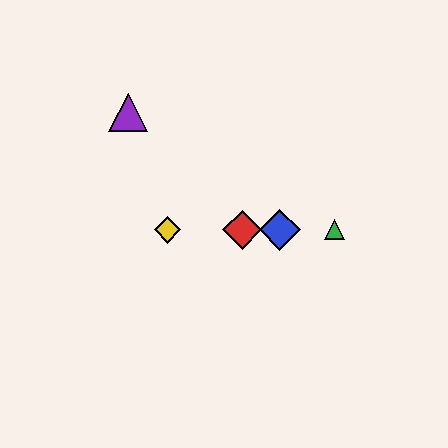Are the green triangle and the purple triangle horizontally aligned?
No, the green triangle is at y≈230 and the purple triangle is at y≈113.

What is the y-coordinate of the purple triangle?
The purple triangle is at y≈113.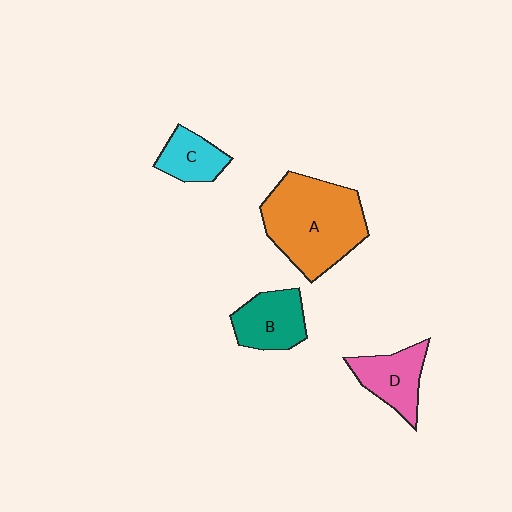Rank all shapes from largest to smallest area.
From largest to smallest: A (orange), B (teal), D (pink), C (cyan).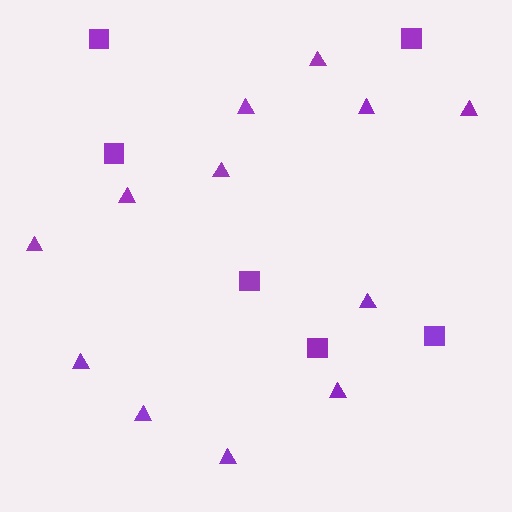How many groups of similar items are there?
There are 2 groups: one group of squares (6) and one group of triangles (12).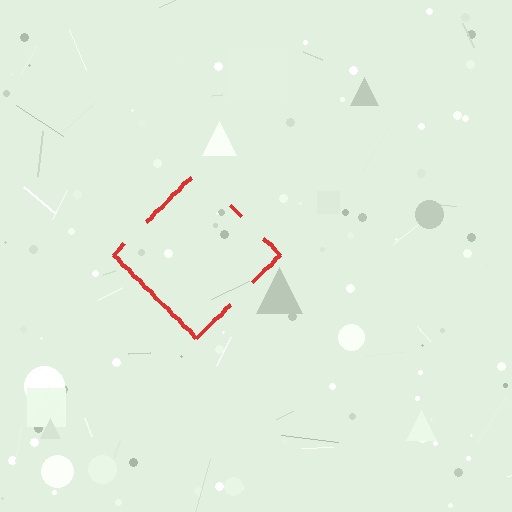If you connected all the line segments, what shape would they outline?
They would outline a diamond.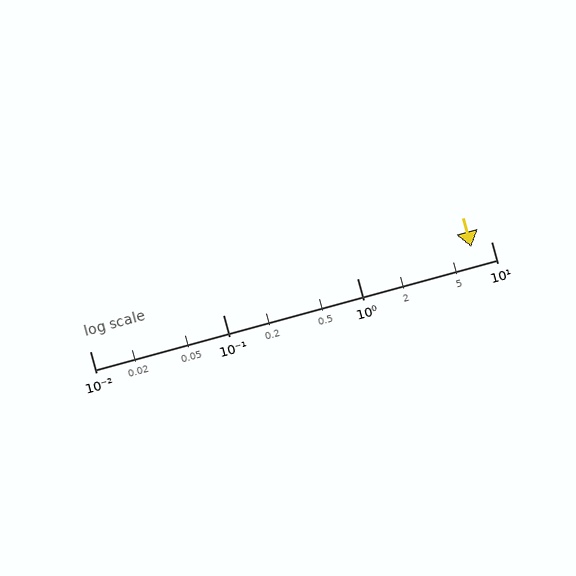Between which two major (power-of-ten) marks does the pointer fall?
The pointer is between 1 and 10.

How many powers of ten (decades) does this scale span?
The scale spans 3 decades, from 0.01 to 10.